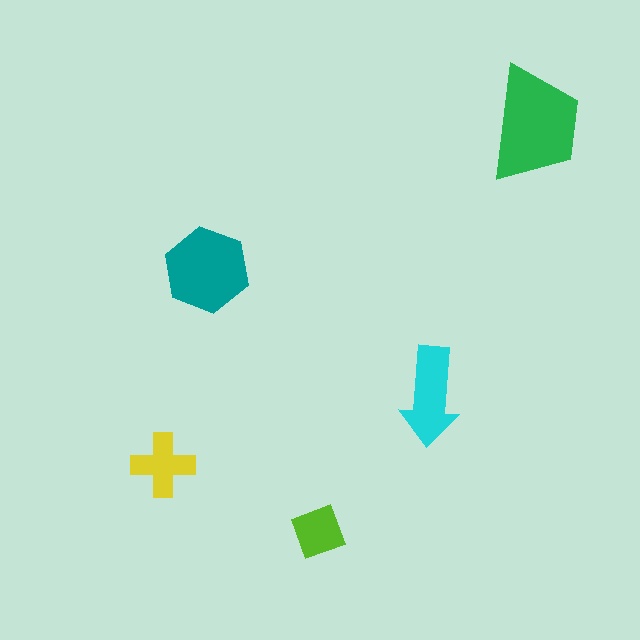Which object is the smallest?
The lime square.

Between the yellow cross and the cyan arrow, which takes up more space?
The cyan arrow.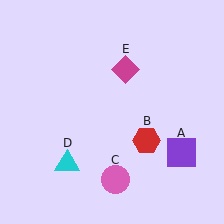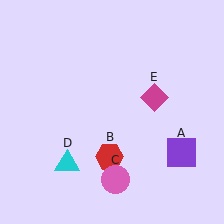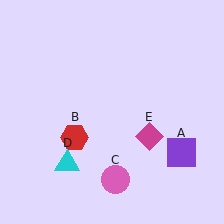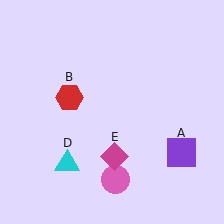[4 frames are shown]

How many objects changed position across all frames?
2 objects changed position: red hexagon (object B), magenta diamond (object E).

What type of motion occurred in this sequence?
The red hexagon (object B), magenta diamond (object E) rotated clockwise around the center of the scene.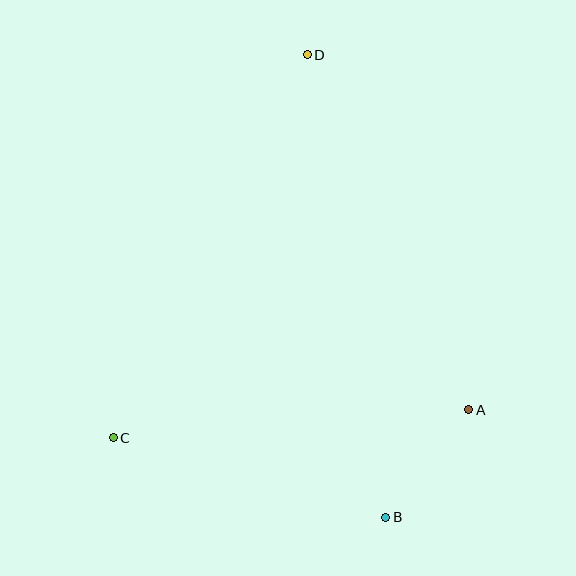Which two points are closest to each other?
Points A and B are closest to each other.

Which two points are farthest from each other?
Points B and D are farthest from each other.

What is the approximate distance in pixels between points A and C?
The distance between A and C is approximately 356 pixels.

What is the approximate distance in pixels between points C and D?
The distance between C and D is approximately 429 pixels.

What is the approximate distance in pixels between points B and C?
The distance between B and C is approximately 284 pixels.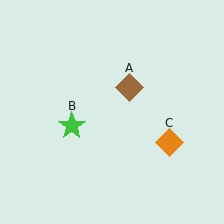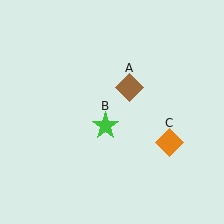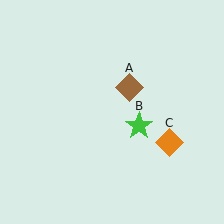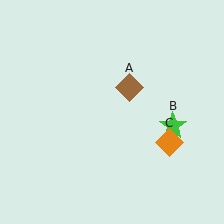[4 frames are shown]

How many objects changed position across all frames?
1 object changed position: green star (object B).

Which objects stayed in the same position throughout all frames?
Brown diamond (object A) and orange diamond (object C) remained stationary.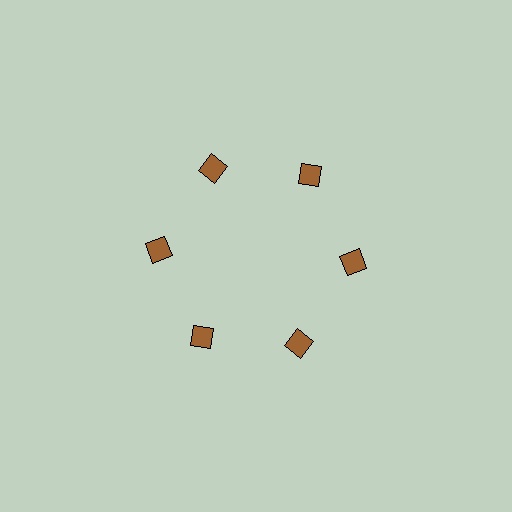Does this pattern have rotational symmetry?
Yes, this pattern has 6-fold rotational symmetry. It looks the same after rotating 60 degrees around the center.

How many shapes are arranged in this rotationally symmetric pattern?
There are 6 shapes, arranged in 6 groups of 1.